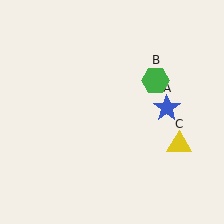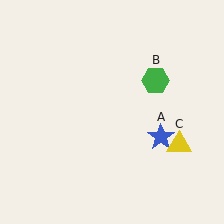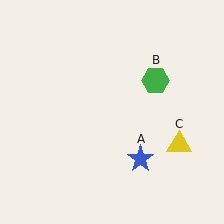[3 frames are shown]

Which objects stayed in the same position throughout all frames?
Green hexagon (object B) and yellow triangle (object C) remained stationary.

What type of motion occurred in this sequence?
The blue star (object A) rotated clockwise around the center of the scene.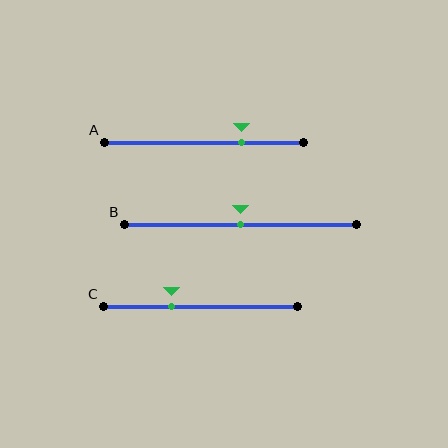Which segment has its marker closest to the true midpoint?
Segment B has its marker closest to the true midpoint.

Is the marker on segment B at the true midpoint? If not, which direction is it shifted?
Yes, the marker on segment B is at the true midpoint.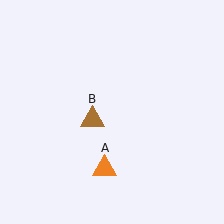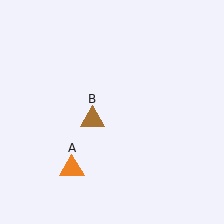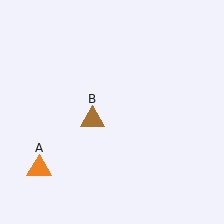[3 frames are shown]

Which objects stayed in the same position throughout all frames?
Brown triangle (object B) remained stationary.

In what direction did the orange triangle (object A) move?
The orange triangle (object A) moved left.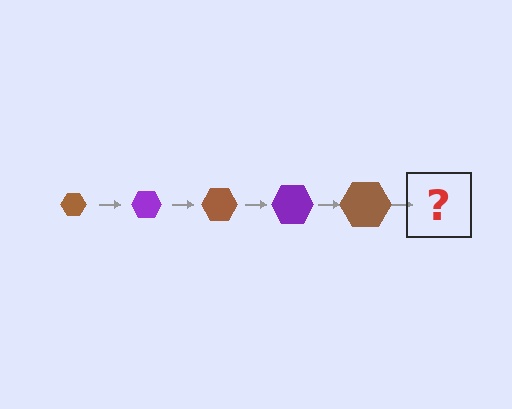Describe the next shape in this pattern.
It should be a purple hexagon, larger than the previous one.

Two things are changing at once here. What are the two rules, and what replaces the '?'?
The two rules are that the hexagon grows larger each step and the color cycles through brown and purple. The '?' should be a purple hexagon, larger than the previous one.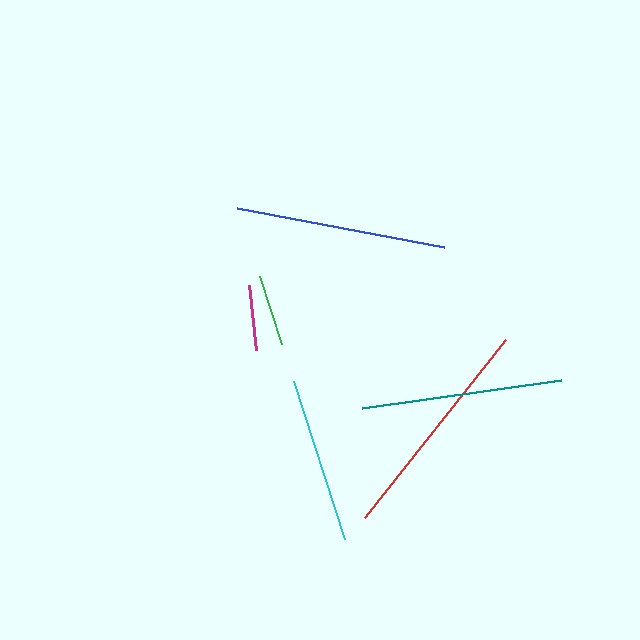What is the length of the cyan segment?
The cyan segment is approximately 166 pixels long.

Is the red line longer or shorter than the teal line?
The red line is longer than the teal line.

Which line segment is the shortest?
The magenta line is the shortest at approximately 66 pixels.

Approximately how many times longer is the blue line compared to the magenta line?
The blue line is approximately 3.2 times the length of the magenta line.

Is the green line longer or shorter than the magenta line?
The green line is longer than the magenta line.